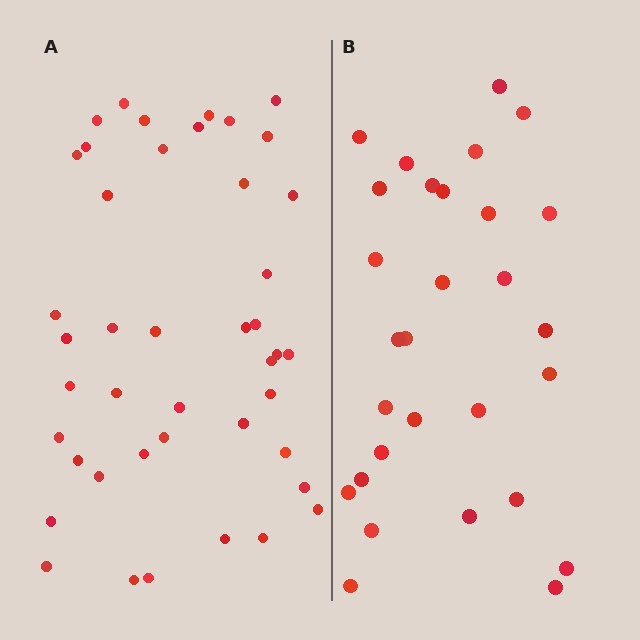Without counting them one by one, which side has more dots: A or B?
Region A (the left region) has more dots.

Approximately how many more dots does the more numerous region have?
Region A has approximately 15 more dots than region B.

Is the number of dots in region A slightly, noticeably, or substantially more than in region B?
Region A has substantially more. The ratio is roughly 1.5 to 1.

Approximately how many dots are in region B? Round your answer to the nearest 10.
About 30 dots. (The exact count is 29, which rounds to 30.)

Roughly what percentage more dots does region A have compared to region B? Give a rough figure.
About 50% more.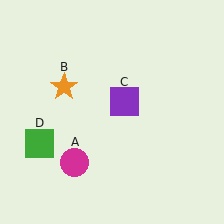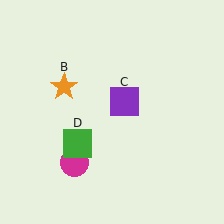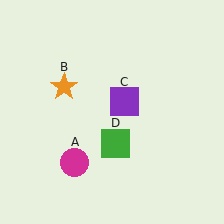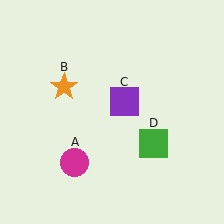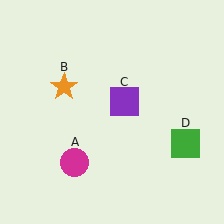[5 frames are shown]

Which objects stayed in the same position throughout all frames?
Magenta circle (object A) and orange star (object B) and purple square (object C) remained stationary.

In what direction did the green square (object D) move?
The green square (object D) moved right.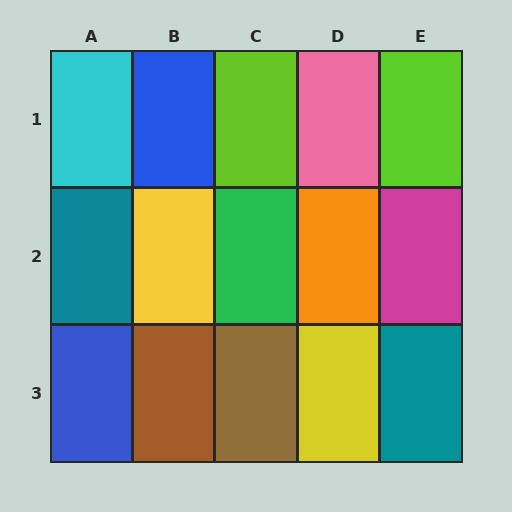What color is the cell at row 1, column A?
Cyan.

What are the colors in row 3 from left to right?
Blue, brown, brown, yellow, teal.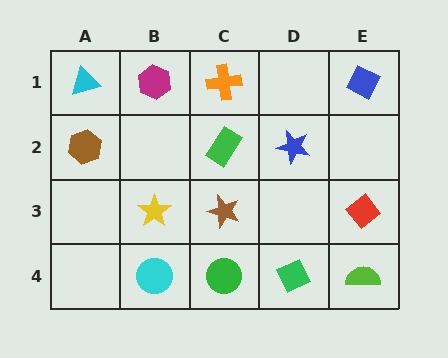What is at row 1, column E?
A blue diamond.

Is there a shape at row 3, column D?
No, that cell is empty.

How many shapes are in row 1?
4 shapes.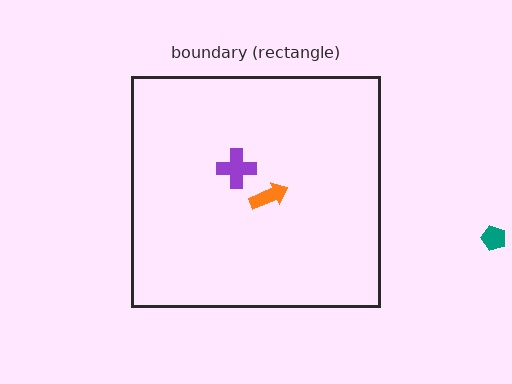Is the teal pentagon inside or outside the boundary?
Outside.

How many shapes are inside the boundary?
2 inside, 1 outside.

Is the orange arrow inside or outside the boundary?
Inside.